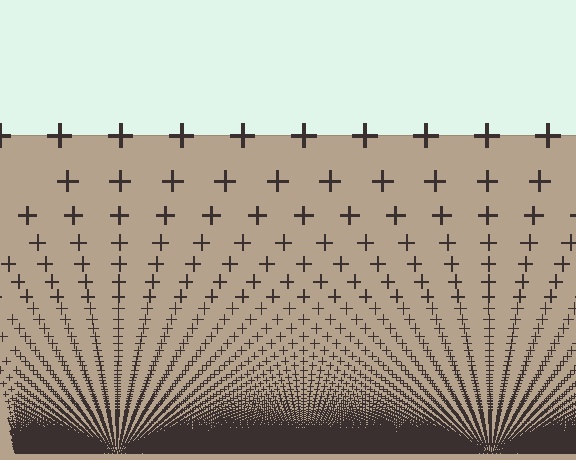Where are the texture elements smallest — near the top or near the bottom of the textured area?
Near the bottom.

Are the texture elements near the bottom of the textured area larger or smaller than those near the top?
Smaller. The gradient is inverted — elements near the bottom are smaller and denser.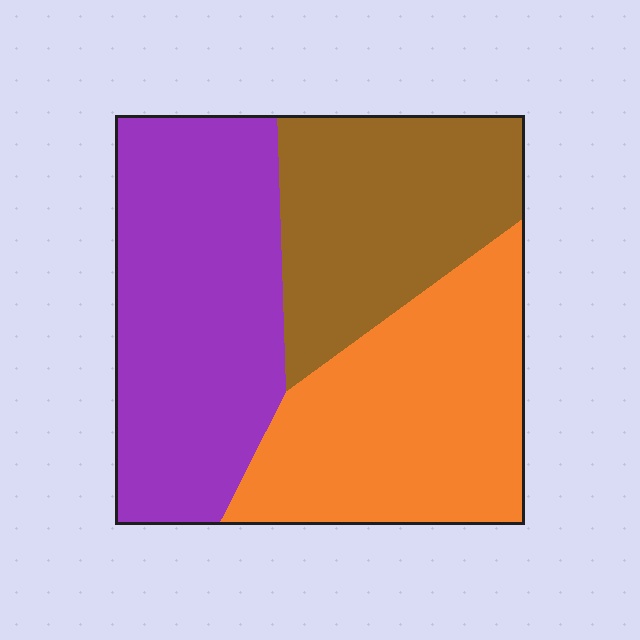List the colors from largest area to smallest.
From largest to smallest: purple, orange, brown.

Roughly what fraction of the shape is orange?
Orange takes up between a quarter and a half of the shape.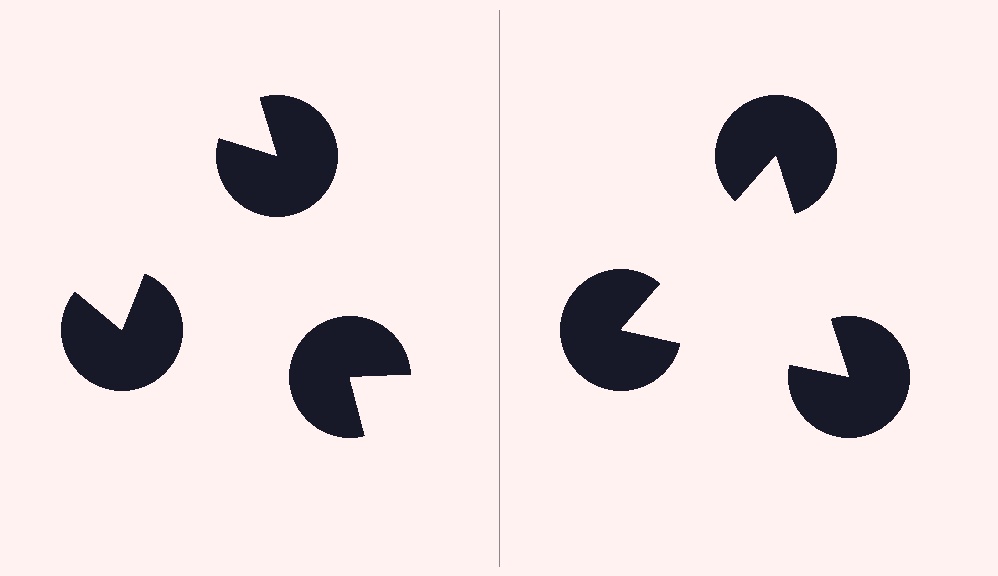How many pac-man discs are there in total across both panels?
6 — 3 on each side.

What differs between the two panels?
The pac-man discs are positioned identically on both sides; only the wedge orientations differ. On the right they align to a triangle; on the left they are misaligned.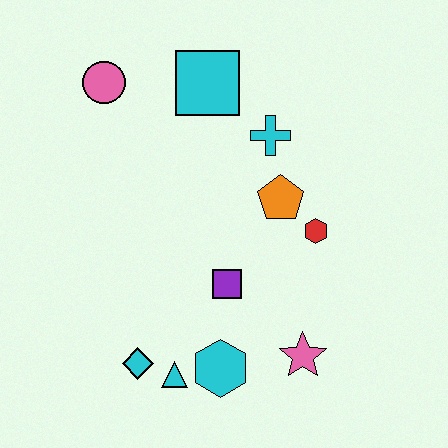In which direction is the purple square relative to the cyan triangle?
The purple square is above the cyan triangle.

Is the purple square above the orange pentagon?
No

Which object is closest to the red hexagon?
The orange pentagon is closest to the red hexagon.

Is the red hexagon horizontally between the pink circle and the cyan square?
No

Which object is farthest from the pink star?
The pink circle is farthest from the pink star.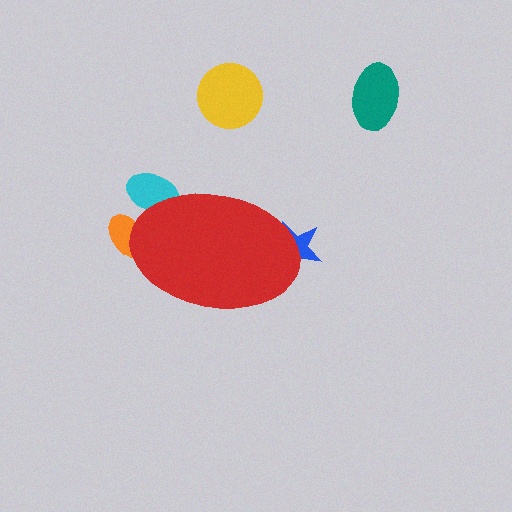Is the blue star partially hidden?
Yes, the blue star is partially hidden behind the red ellipse.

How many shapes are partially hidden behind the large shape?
3 shapes are partially hidden.